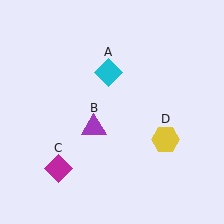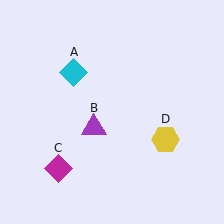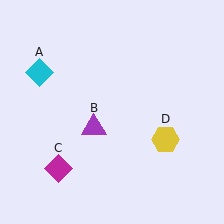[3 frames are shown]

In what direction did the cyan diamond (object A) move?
The cyan diamond (object A) moved left.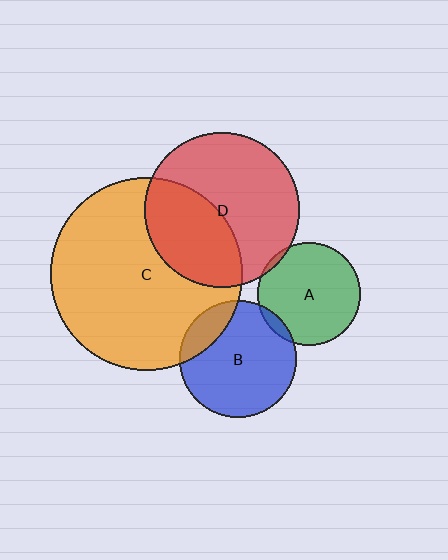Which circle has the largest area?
Circle C (orange).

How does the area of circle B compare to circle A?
Approximately 1.3 times.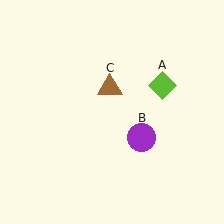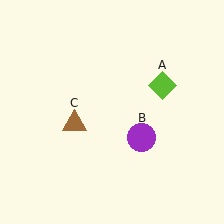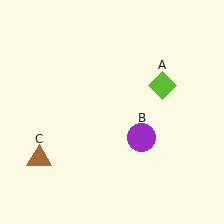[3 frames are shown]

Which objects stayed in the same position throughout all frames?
Lime diamond (object A) and purple circle (object B) remained stationary.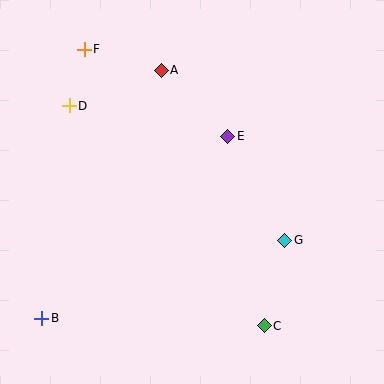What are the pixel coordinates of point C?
Point C is at (264, 326).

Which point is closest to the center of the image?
Point E at (228, 136) is closest to the center.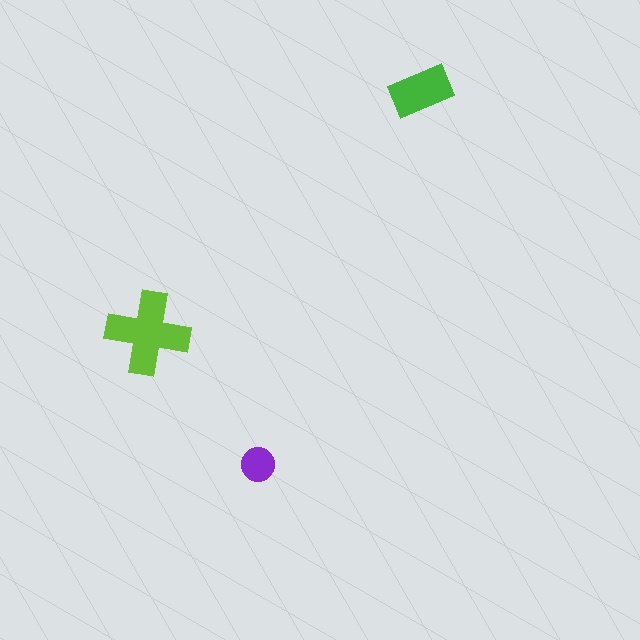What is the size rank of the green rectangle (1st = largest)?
2nd.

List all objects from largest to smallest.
The lime cross, the green rectangle, the purple circle.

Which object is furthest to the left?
The lime cross is leftmost.